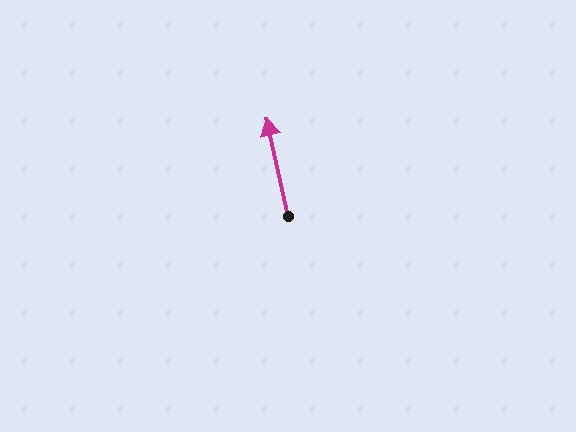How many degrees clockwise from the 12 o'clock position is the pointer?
Approximately 348 degrees.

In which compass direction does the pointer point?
North.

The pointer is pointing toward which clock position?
Roughly 12 o'clock.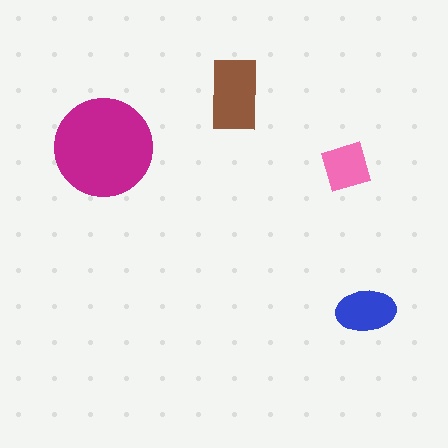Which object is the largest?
The magenta circle.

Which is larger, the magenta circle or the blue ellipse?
The magenta circle.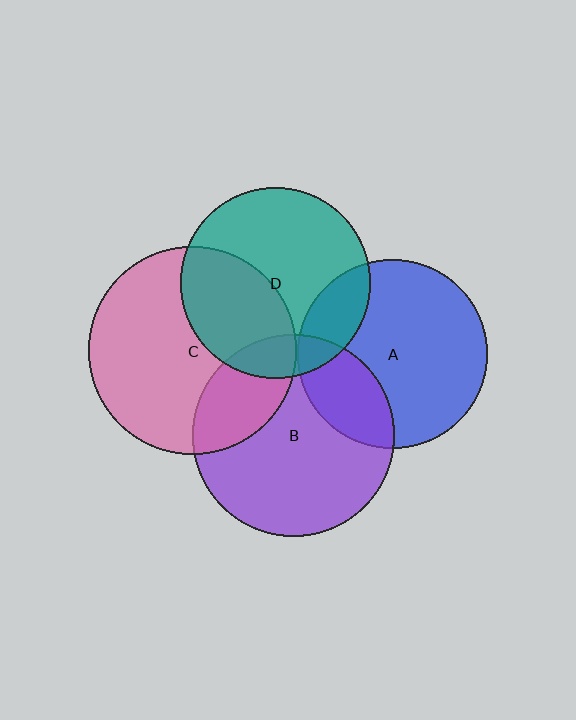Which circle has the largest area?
Circle C (pink).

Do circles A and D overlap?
Yes.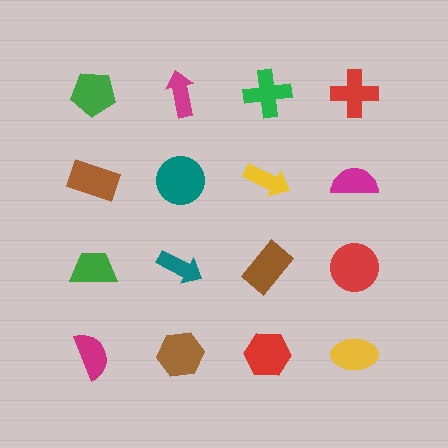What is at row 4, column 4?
A yellow ellipse.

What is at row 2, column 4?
A magenta semicircle.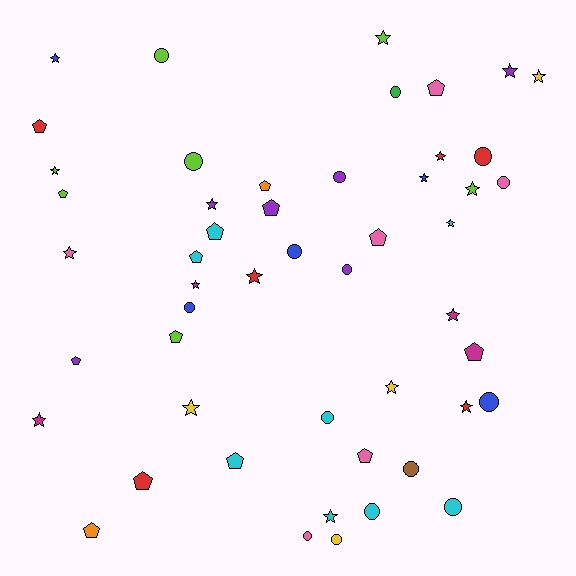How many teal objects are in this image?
There are no teal objects.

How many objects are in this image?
There are 50 objects.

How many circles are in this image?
There are 16 circles.